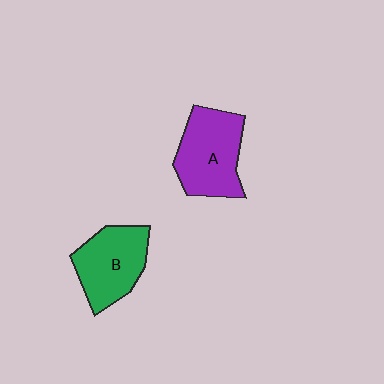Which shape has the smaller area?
Shape B (green).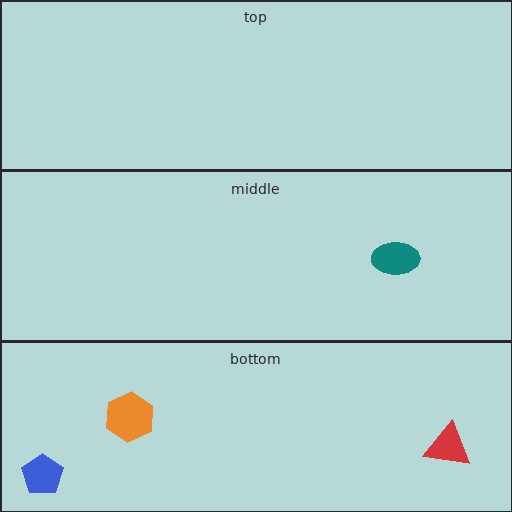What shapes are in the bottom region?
The blue pentagon, the orange hexagon, the red triangle.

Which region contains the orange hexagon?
The bottom region.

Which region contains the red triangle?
The bottom region.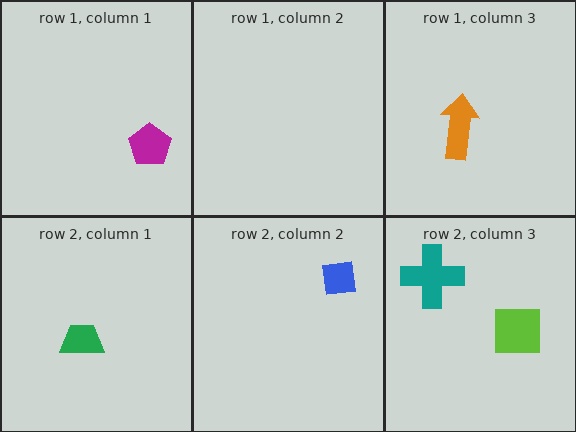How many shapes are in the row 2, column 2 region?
1.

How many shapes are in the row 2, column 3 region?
2.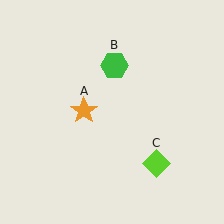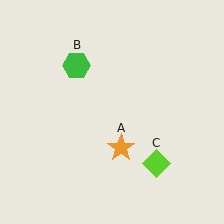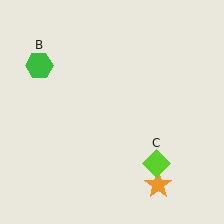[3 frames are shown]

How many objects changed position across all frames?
2 objects changed position: orange star (object A), green hexagon (object B).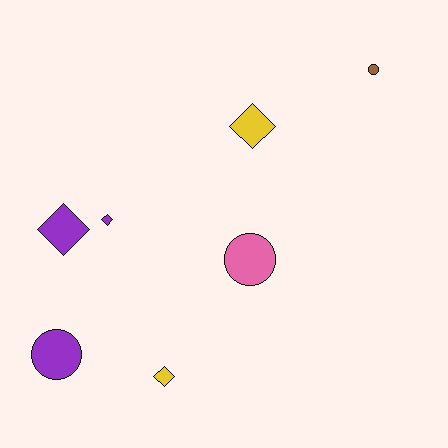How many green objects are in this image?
There are no green objects.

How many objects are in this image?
There are 7 objects.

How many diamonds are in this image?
There are 4 diamonds.